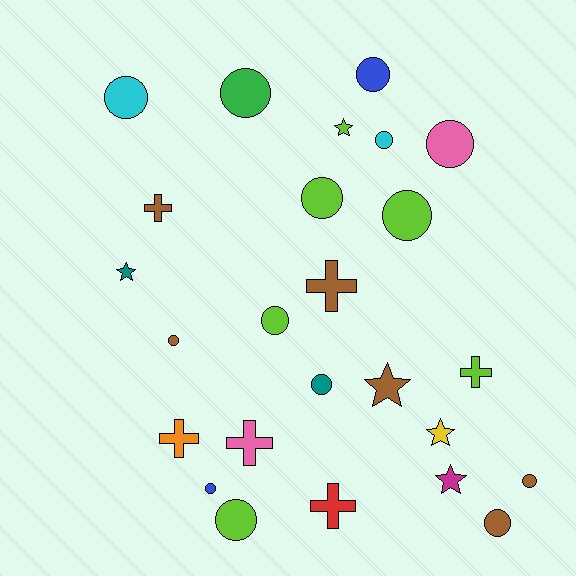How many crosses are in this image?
There are 6 crosses.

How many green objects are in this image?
There is 1 green object.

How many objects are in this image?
There are 25 objects.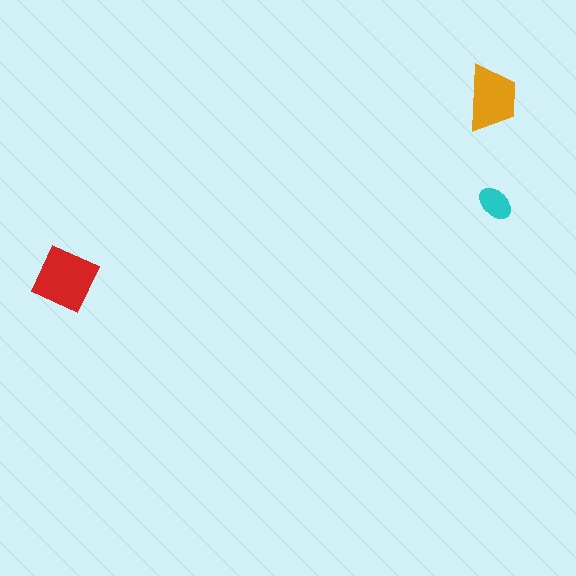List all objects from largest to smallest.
The red square, the orange trapezoid, the cyan ellipse.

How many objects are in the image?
There are 3 objects in the image.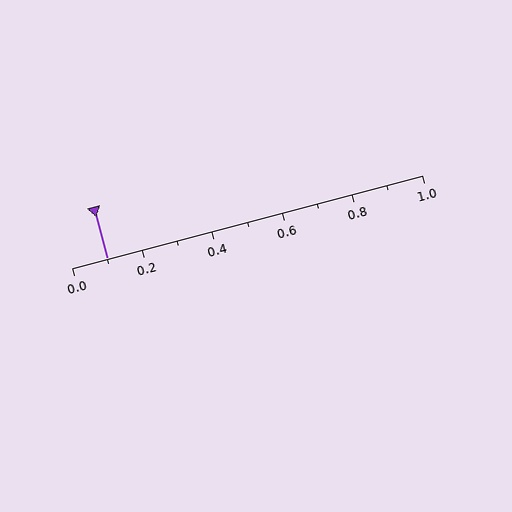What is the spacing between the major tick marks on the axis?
The major ticks are spaced 0.2 apart.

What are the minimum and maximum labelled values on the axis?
The axis runs from 0.0 to 1.0.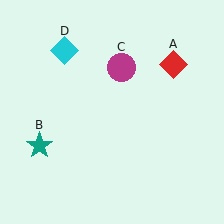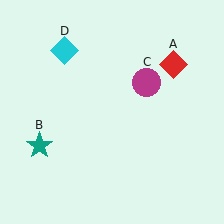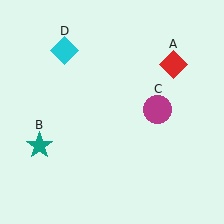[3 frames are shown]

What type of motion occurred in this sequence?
The magenta circle (object C) rotated clockwise around the center of the scene.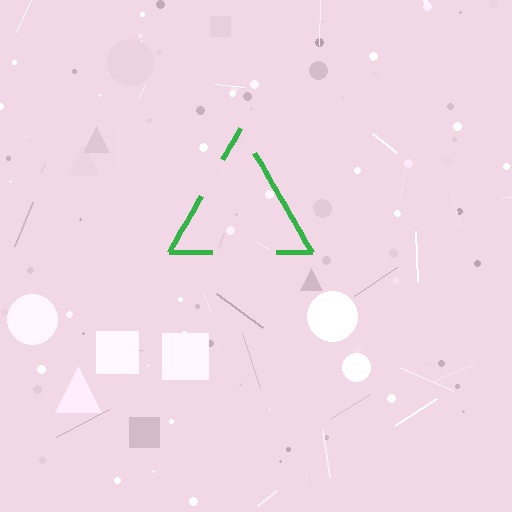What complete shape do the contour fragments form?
The contour fragments form a triangle.